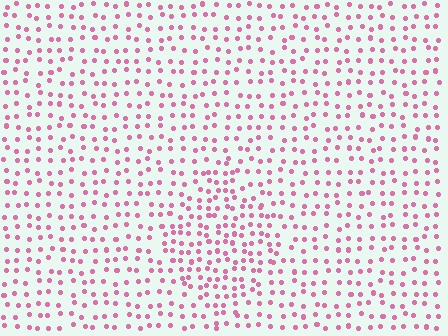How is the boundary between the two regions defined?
The boundary is defined by a change in element density (approximately 1.6x ratio). All elements are the same color, size, and shape.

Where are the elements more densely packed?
The elements are more densely packed inside the diamond boundary.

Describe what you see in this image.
The image contains small pink elements arranged at two different densities. A diamond-shaped region is visible where the elements are more densely packed than the surrounding area.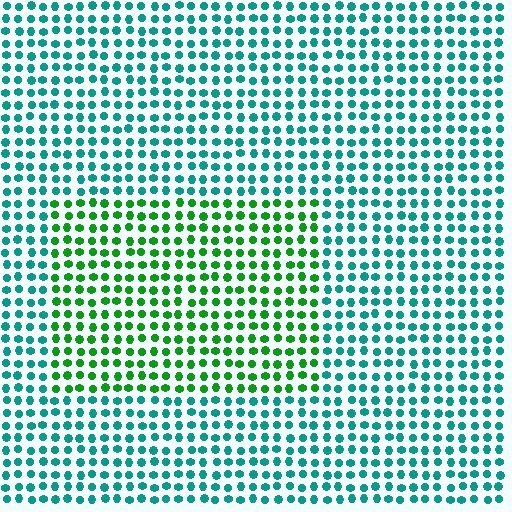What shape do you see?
I see a rectangle.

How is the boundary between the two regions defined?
The boundary is defined purely by a slight shift in hue (about 48 degrees). Spacing, size, and orientation are identical on both sides.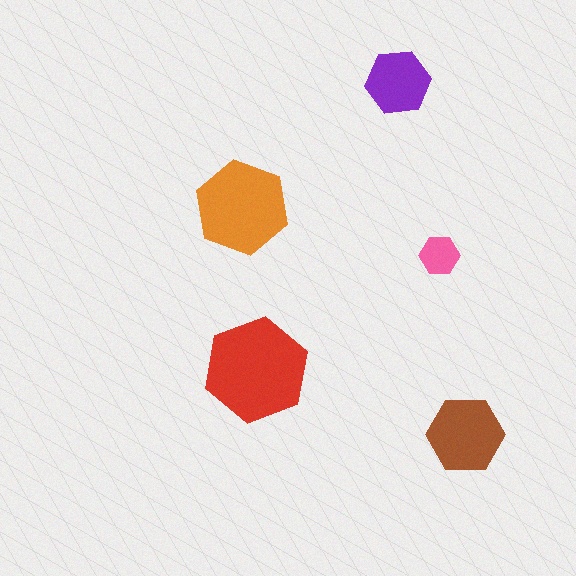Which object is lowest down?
The brown hexagon is bottommost.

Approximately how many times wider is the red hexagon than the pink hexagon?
About 2.5 times wider.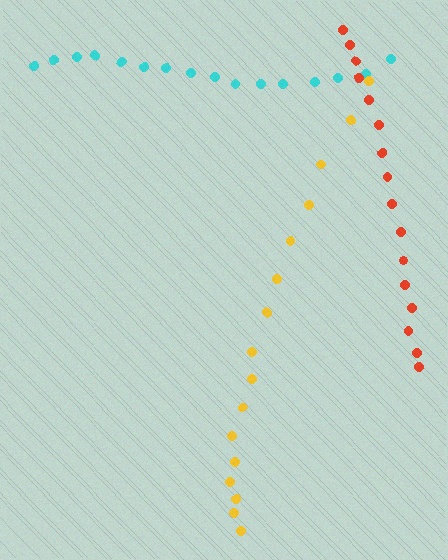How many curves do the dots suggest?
There are 3 distinct paths.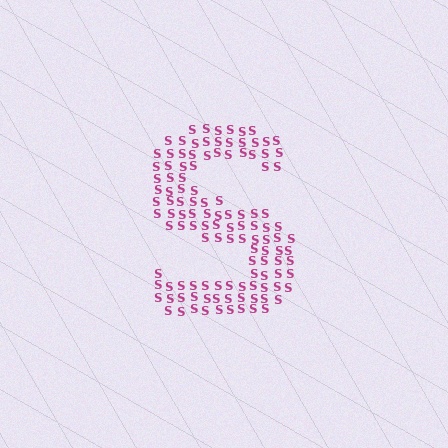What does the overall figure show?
The overall figure shows the letter S.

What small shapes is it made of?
It is made of small letter S's.